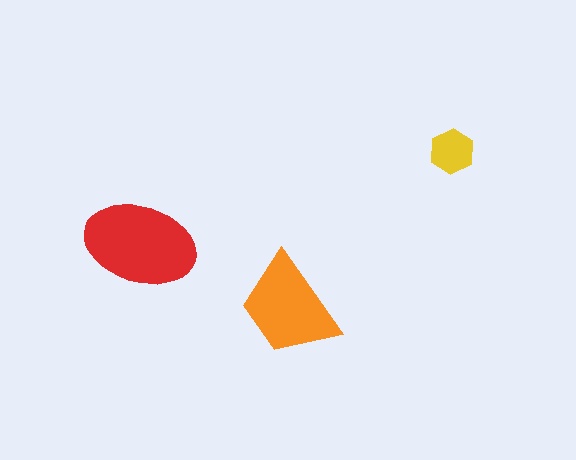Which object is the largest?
The red ellipse.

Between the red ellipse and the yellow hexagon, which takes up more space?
The red ellipse.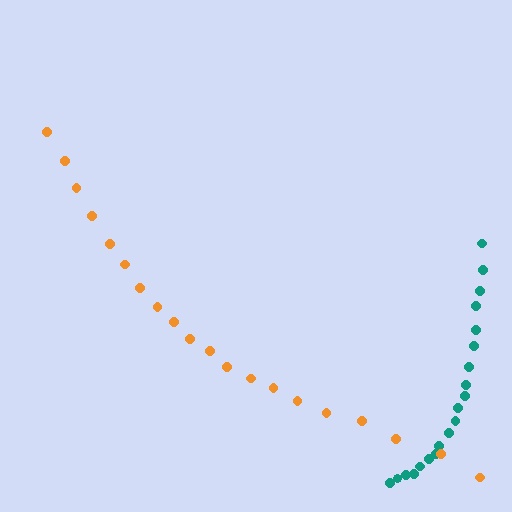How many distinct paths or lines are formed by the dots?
There are 2 distinct paths.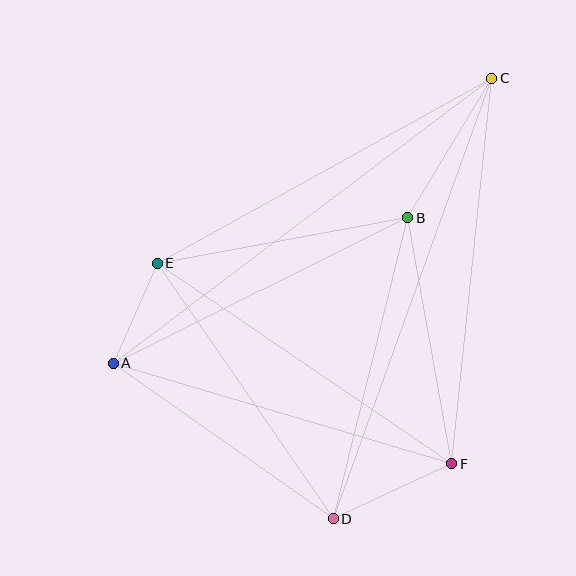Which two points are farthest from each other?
Points A and C are farthest from each other.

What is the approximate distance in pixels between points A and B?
The distance between A and B is approximately 328 pixels.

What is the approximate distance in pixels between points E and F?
The distance between E and F is approximately 356 pixels.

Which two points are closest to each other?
Points A and E are closest to each other.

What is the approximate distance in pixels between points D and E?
The distance between D and E is approximately 310 pixels.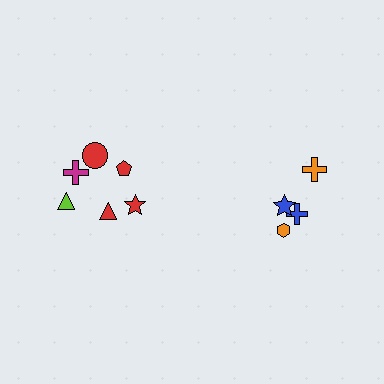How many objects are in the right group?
There are 4 objects.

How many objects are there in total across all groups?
There are 10 objects.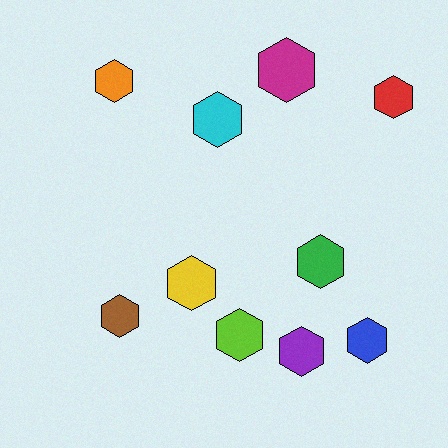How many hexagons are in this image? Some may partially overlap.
There are 10 hexagons.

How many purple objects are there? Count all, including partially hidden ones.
There is 1 purple object.